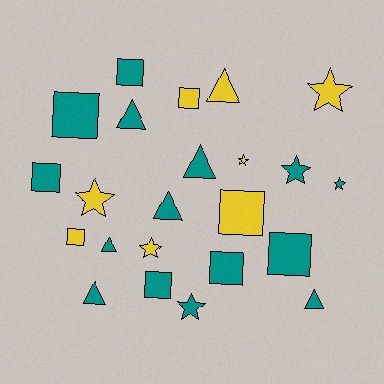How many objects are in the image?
There are 23 objects.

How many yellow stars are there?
There are 4 yellow stars.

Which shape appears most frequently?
Square, with 9 objects.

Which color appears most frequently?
Teal, with 15 objects.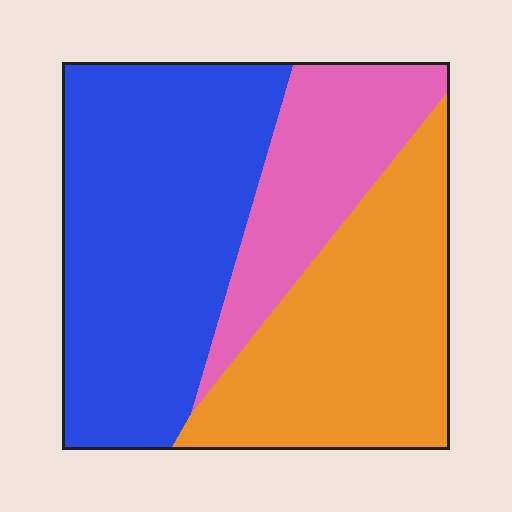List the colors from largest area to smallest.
From largest to smallest: blue, orange, pink.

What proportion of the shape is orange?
Orange covers about 35% of the shape.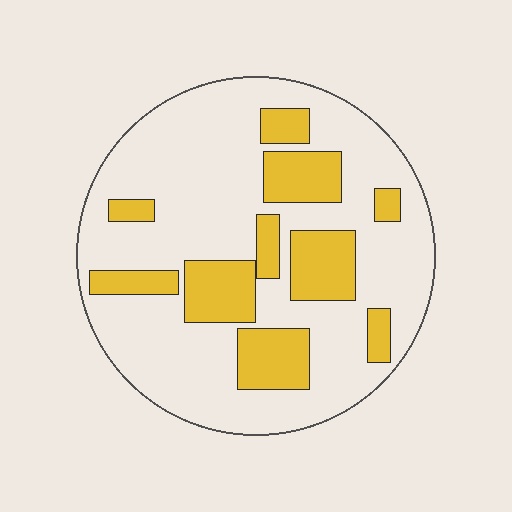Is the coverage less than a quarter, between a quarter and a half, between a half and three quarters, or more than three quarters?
Between a quarter and a half.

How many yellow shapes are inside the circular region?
10.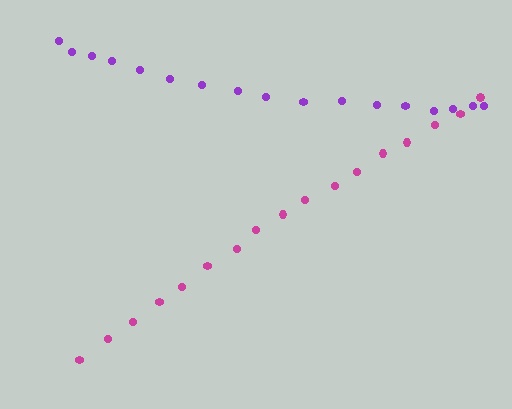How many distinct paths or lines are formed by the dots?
There are 2 distinct paths.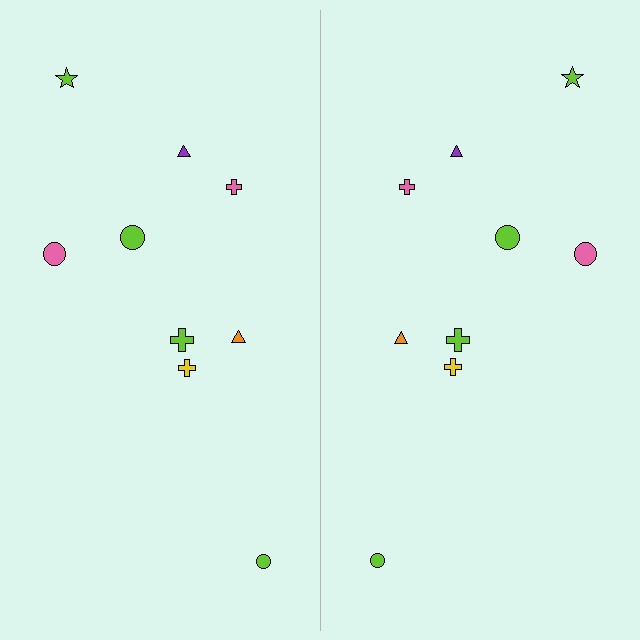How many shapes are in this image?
There are 18 shapes in this image.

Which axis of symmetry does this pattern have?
The pattern has a vertical axis of symmetry running through the center of the image.